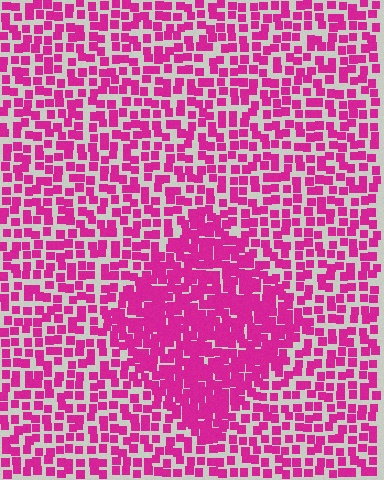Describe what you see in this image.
The image contains small magenta elements arranged at two different densities. A diamond-shaped region is visible where the elements are more densely packed than the surrounding area.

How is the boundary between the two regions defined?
The boundary is defined by a change in element density (approximately 1.9x ratio). All elements are the same color, size, and shape.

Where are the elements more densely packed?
The elements are more densely packed inside the diamond boundary.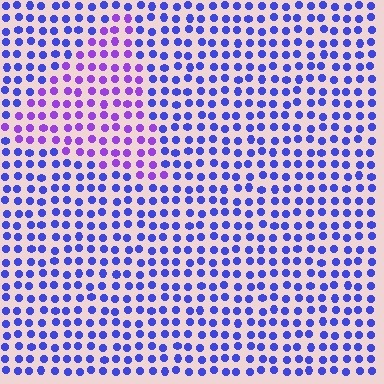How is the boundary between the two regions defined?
The boundary is defined purely by a slight shift in hue (about 37 degrees). Spacing, size, and orientation are identical on both sides.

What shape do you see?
I see a triangle.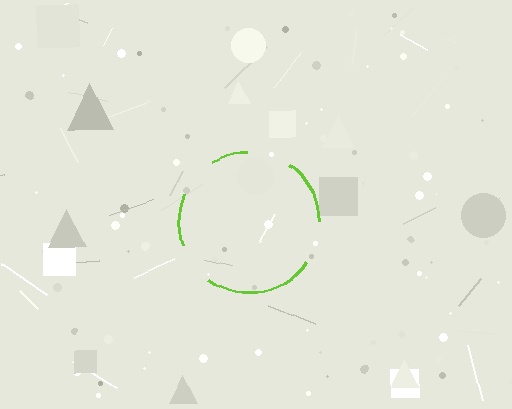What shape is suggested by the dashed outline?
The dashed outline suggests a circle.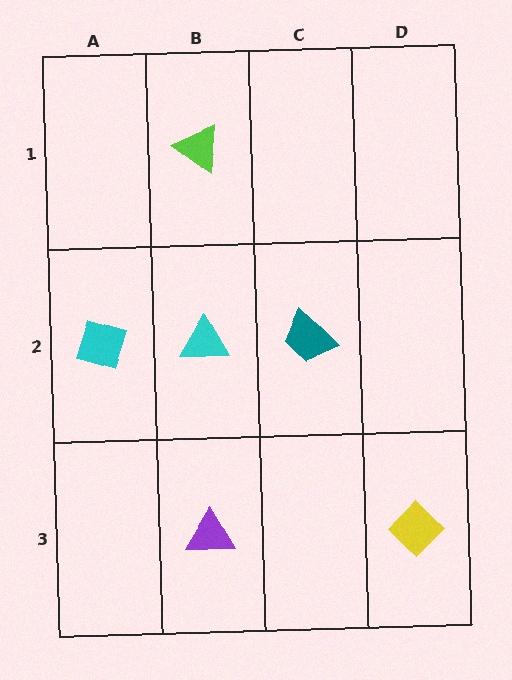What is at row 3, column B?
A purple triangle.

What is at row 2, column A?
A cyan diamond.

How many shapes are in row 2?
3 shapes.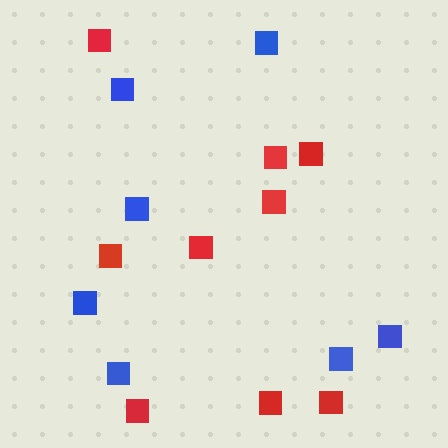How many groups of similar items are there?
There are 2 groups: one group of red squares (9) and one group of blue squares (7).